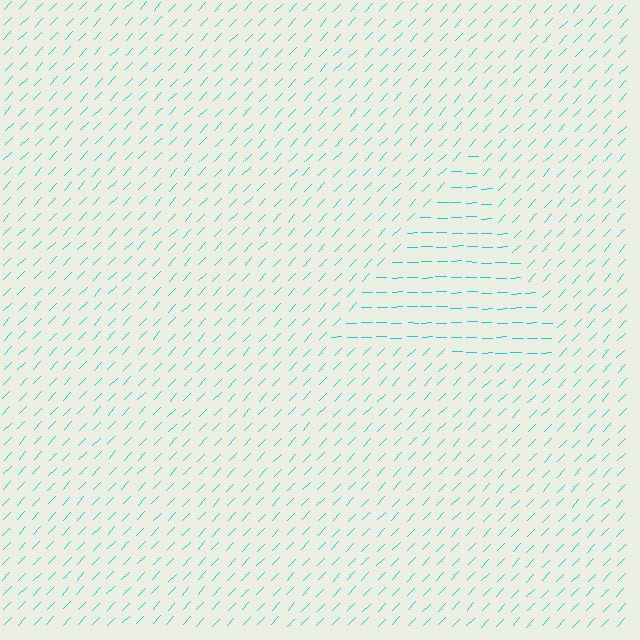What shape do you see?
I see a triangle.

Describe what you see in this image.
The image is filled with small cyan line segments. A triangle region in the image has lines oriented differently from the surrounding lines, creating a visible texture boundary.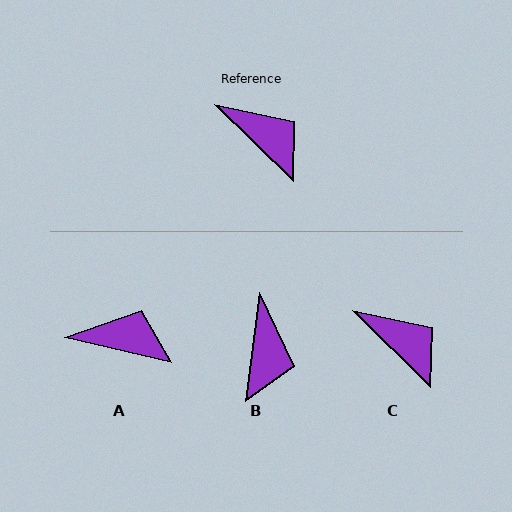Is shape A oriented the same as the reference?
No, it is off by about 31 degrees.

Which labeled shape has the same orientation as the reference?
C.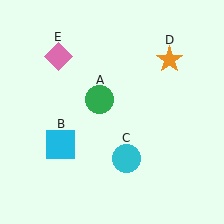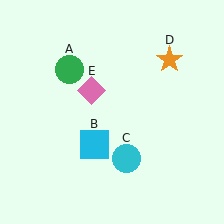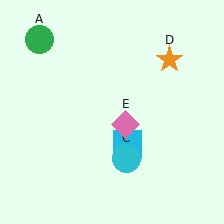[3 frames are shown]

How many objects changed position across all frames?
3 objects changed position: green circle (object A), cyan square (object B), pink diamond (object E).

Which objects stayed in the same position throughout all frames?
Cyan circle (object C) and orange star (object D) remained stationary.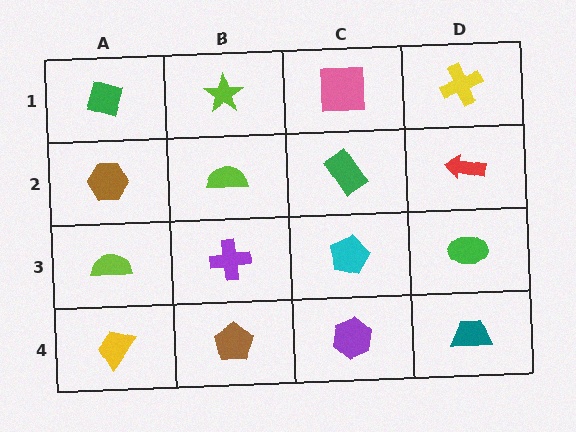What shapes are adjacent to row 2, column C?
A pink square (row 1, column C), a cyan pentagon (row 3, column C), a lime semicircle (row 2, column B), a red arrow (row 2, column D).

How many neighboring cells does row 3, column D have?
3.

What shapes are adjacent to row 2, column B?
A lime star (row 1, column B), a purple cross (row 3, column B), a brown hexagon (row 2, column A), a green rectangle (row 2, column C).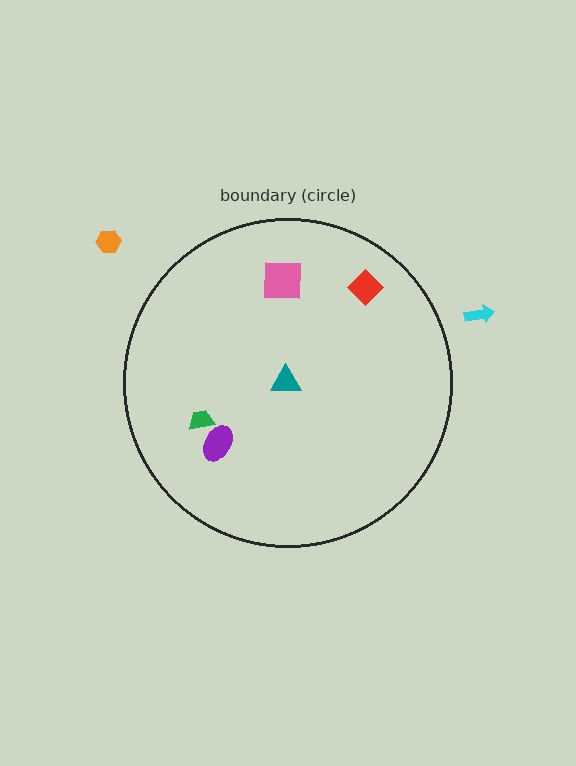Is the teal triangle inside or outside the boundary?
Inside.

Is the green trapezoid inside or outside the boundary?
Inside.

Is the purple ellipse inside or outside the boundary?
Inside.